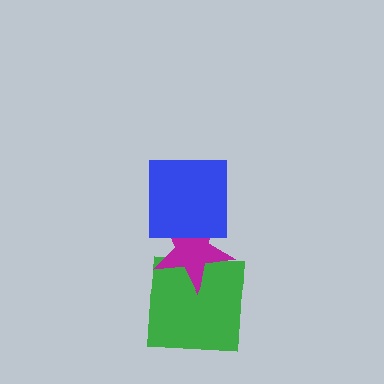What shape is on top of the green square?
The magenta star is on top of the green square.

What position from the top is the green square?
The green square is 3rd from the top.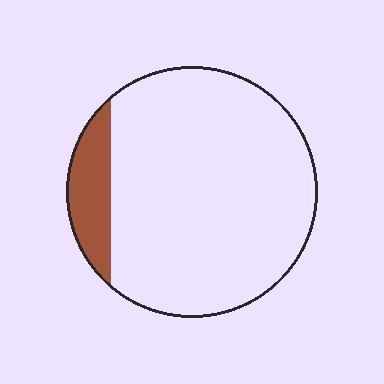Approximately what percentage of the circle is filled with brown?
Approximately 10%.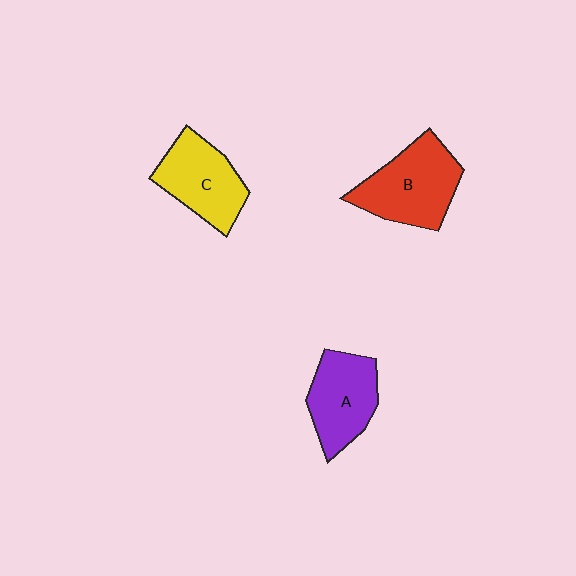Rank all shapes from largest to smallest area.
From largest to smallest: B (red), C (yellow), A (purple).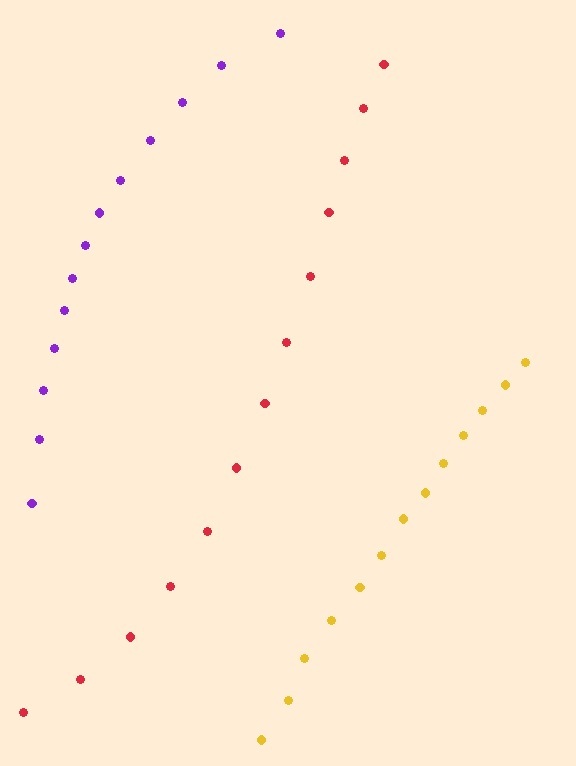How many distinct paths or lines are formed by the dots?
There are 3 distinct paths.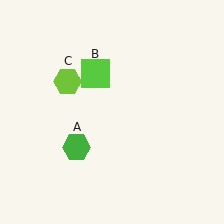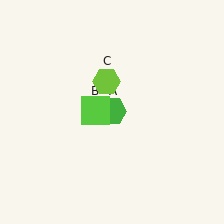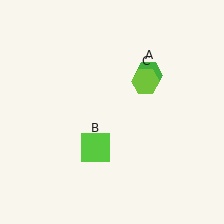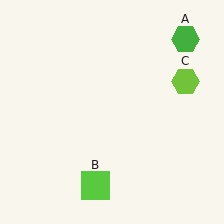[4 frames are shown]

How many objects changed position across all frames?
3 objects changed position: green hexagon (object A), lime square (object B), lime hexagon (object C).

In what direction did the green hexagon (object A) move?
The green hexagon (object A) moved up and to the right.